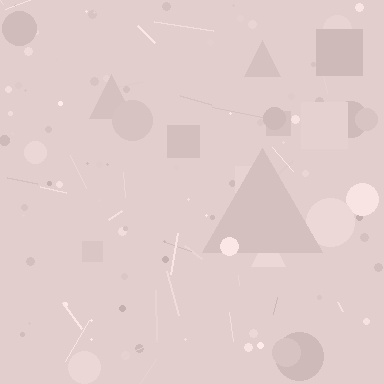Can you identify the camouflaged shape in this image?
The camouflaged shape is a triangle.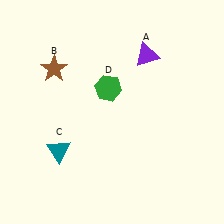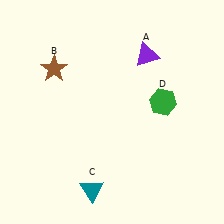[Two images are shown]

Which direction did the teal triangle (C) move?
The teal triangle (C) moved down.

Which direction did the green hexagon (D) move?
The green hexagon (D) moved right.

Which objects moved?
The objects that moved are: the teal triangle (C), the green hexagon (D).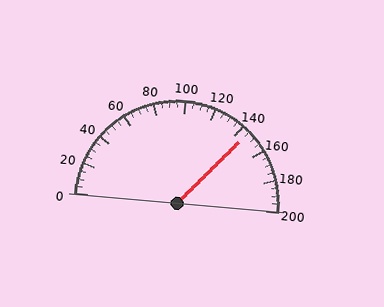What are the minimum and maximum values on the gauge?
The gauge ranges from 0 to 200.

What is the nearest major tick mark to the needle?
The nearest major tick mark is 140.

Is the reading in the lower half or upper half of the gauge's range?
The reading is in the upper half of the range (0 to 200).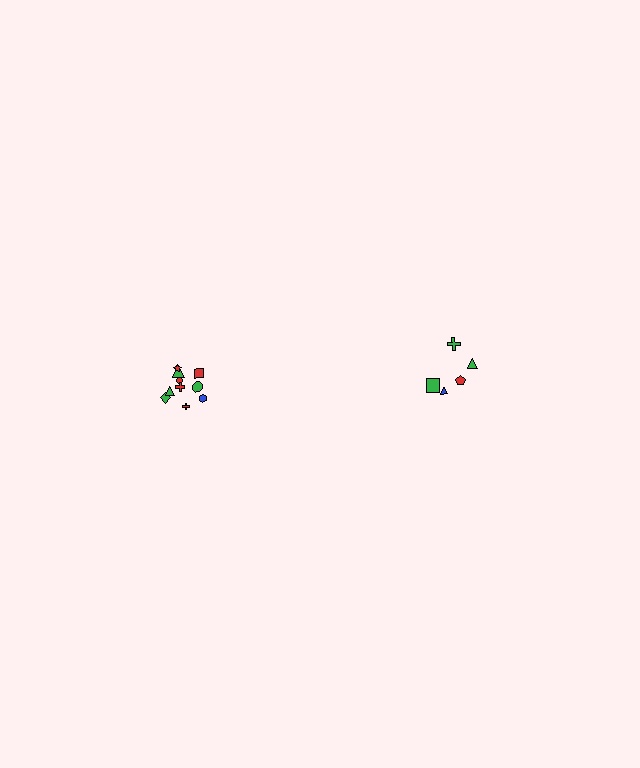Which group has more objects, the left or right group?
The left group.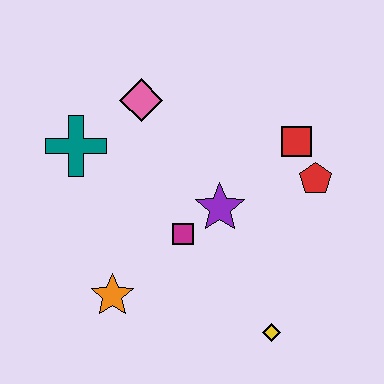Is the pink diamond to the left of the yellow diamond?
Yes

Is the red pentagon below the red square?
Yes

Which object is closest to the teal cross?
The pink diamond is closest to the teal cross.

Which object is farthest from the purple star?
The teal cross is farthest from the purple star.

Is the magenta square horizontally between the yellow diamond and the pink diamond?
Yes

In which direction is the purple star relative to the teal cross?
The purple star is to the right of the teal cross.